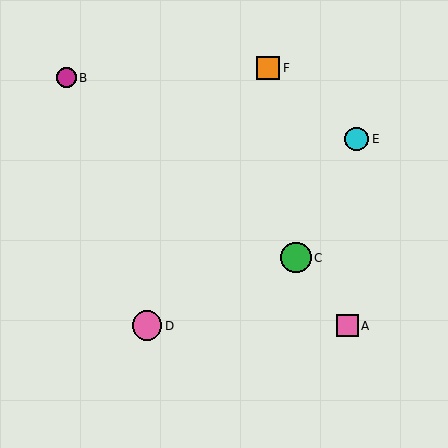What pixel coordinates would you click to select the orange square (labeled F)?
Click at (268, 68) to select the orange square F.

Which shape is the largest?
The green circle (labeled C) is the largest.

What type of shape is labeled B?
Shape B is a magenta circle.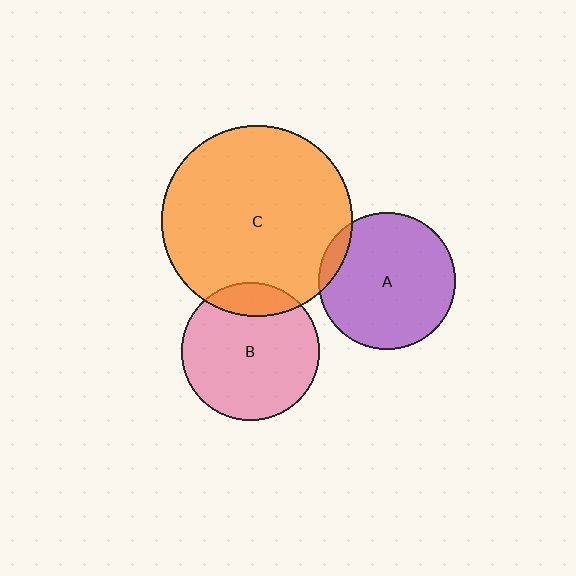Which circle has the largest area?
Circle C (orange).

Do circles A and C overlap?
Yes.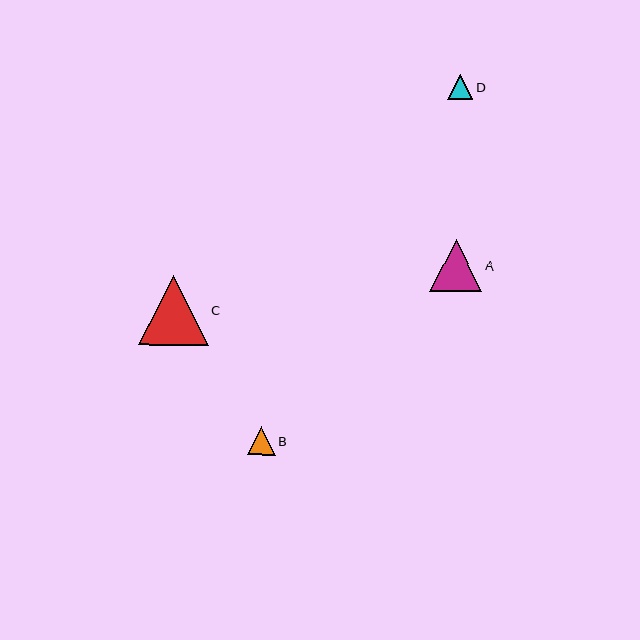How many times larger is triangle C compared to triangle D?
Triangle C is approximately 2.7 times the size of triangle D.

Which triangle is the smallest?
Triangle D is the smallest with a size of approximately 25 pixels.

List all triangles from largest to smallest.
From largest to smallest: C, A, B, D.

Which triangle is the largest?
Triangle C is the largest with a size of approximately 69 pixels.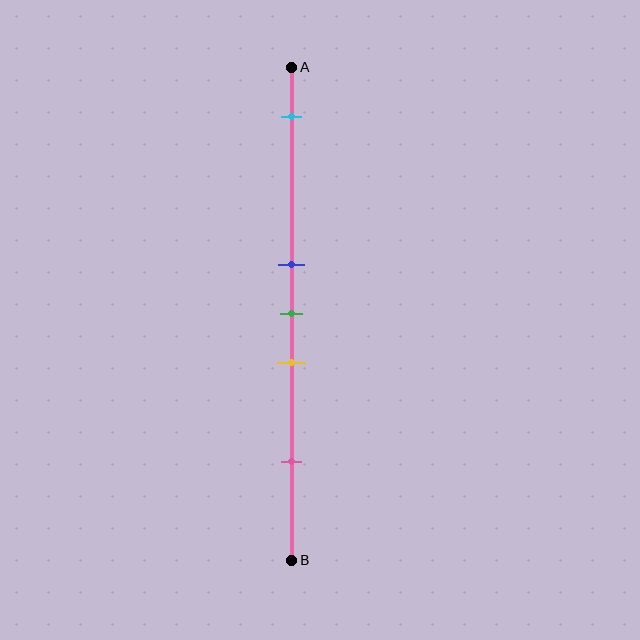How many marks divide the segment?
There are 5 marks dividing the segment.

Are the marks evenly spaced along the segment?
No, the marks are not evenly spaced.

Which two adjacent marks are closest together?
The blue and green marks are the closest adjacent pair.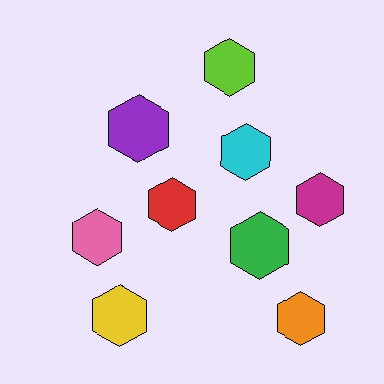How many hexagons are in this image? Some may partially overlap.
There are 9 hexagons.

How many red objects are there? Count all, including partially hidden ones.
There is 1 red object.